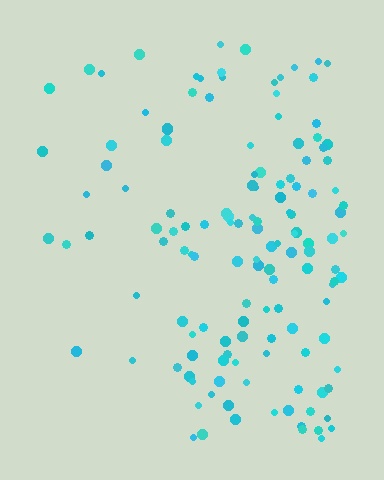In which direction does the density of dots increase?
From left to right, with the right side densest.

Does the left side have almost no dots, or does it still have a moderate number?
Still a moderate number, just noticeably fewer than the right.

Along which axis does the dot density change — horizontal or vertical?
Horizontal.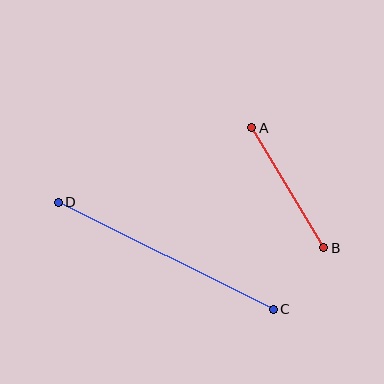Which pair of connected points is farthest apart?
Points C and D are farthest apart.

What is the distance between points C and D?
The distance is approximately 240 pixels.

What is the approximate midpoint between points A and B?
The midpoint is at approximately (288, 188) pixels.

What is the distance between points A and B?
The distance is approximately 140 pixels.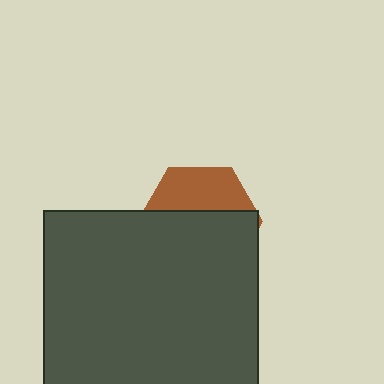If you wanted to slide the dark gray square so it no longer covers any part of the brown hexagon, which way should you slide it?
Slide it down — that is the most direct way to separate the two shapes.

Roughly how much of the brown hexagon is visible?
A small part of it is visible (roughly 36%).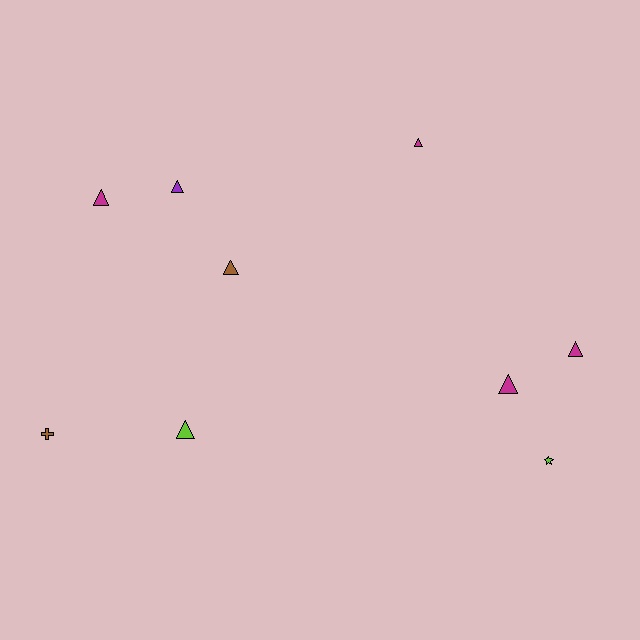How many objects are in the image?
There are 9 objects.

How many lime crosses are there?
There are no lime crosses.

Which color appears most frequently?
Magenta, with 4 objects.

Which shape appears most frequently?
Triangle, with 7 objects.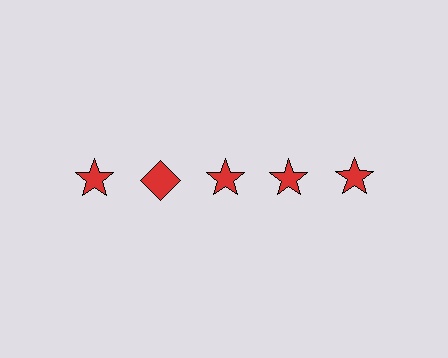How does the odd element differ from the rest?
It has a different shape: diamond instead of star.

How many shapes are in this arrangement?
There are 5 shapes arranged in a grid pattern.